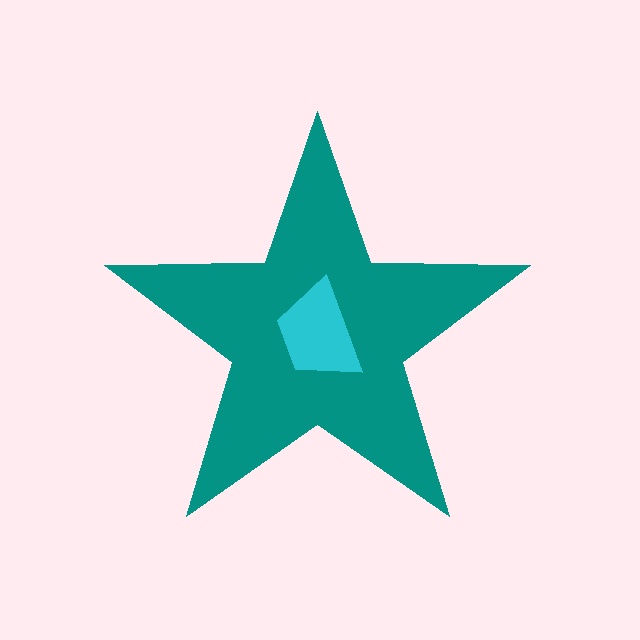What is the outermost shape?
The teal star.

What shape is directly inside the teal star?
The cyan trapezoid.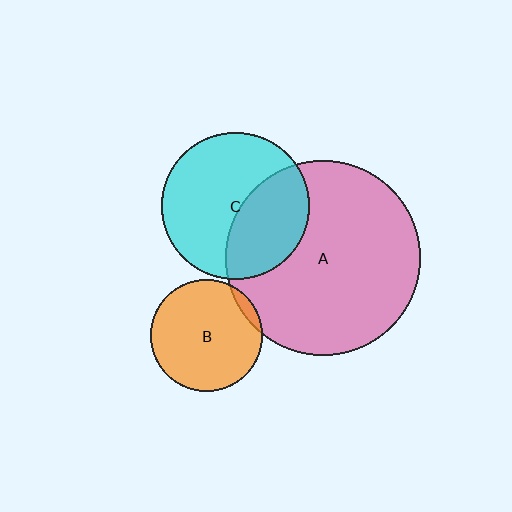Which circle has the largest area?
Circle A (pink).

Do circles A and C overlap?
Yes.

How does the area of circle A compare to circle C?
Approximately 1.7 times.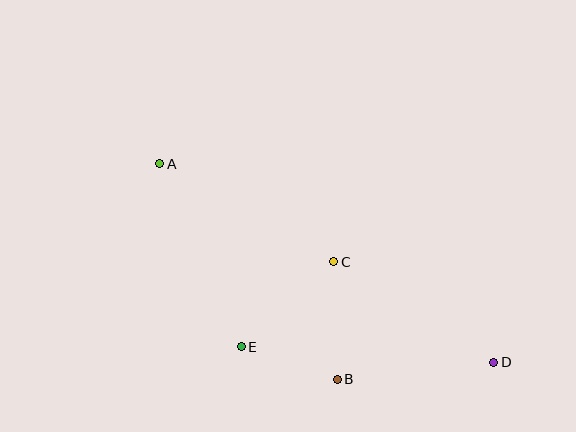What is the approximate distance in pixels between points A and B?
The distance between A and B is approximately 279 pixels.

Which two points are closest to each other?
Points B and E are closest to each other.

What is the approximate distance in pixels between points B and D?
The distance between B and D is approximately 157 pixels.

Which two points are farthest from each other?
Points A and D are farthest from each other.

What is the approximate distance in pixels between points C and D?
The distance between C and D is approximately 189 pixels.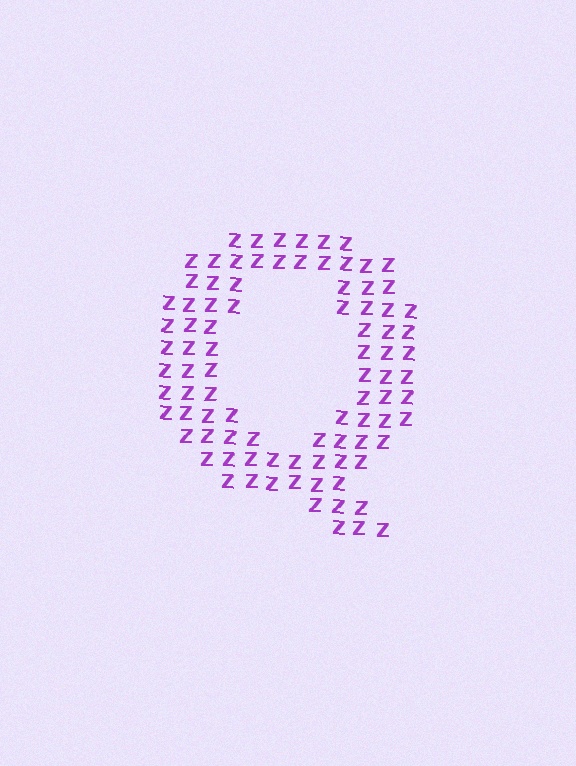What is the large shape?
The large shape is the letter Q.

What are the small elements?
The small elements are letter Z's.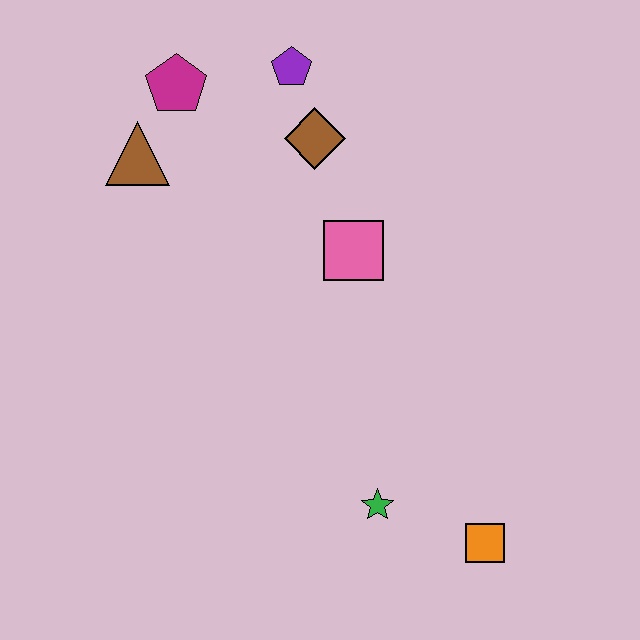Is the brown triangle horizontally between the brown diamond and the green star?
No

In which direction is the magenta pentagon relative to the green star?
The magenta pentagon is above the green star.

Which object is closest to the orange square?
The green star is closest to the orange square.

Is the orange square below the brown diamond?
Yes